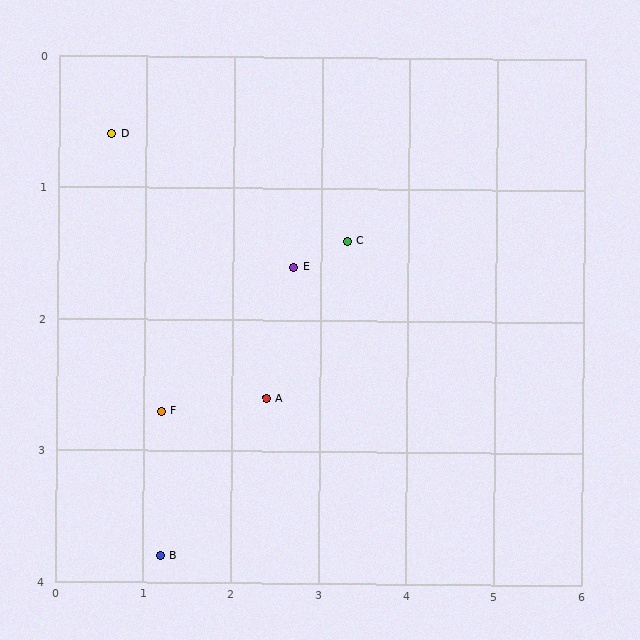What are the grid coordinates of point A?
Point A is at approximately (2.4, 2.6).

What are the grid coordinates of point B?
Point B is at approximately (1.2, 3.8).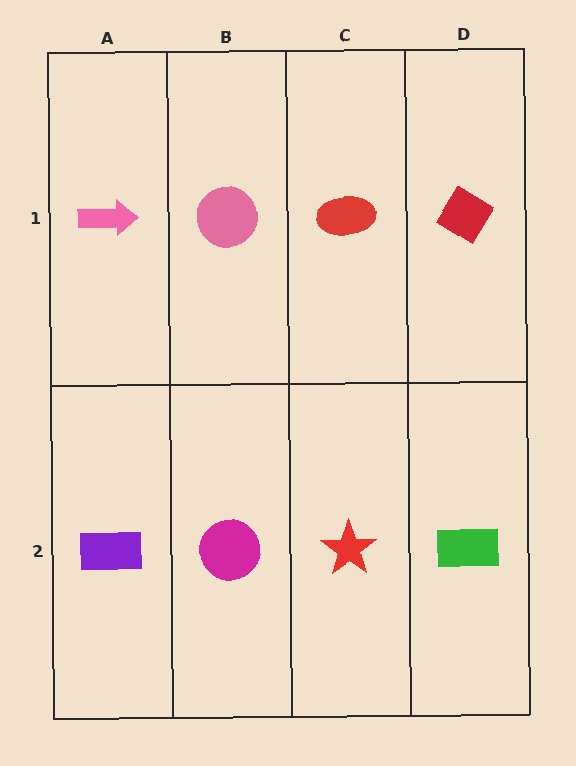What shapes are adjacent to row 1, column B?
A magenta circle (row 2, column B), a pink arrow (row 1, column A), a red ellipse (row 1, column C).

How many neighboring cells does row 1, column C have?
3.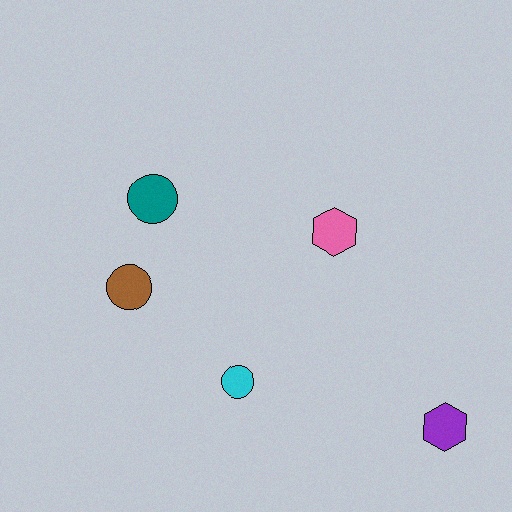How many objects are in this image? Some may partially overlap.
There are 5 objects.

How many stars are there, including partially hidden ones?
There are no stars.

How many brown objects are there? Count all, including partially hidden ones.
There is 1 brown object.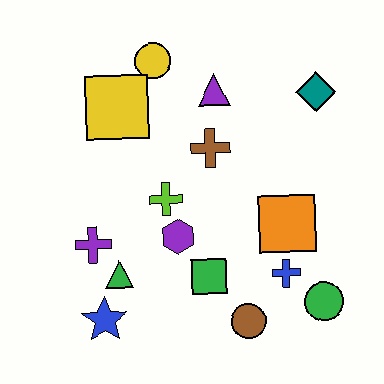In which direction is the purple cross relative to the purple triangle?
The purple cross is below the purple triangle.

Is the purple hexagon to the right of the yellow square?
Yes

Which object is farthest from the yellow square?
The green circle is farthest from the yellow square.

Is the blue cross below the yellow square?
Yes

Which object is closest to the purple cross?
The green triangle is closest to the purple cross.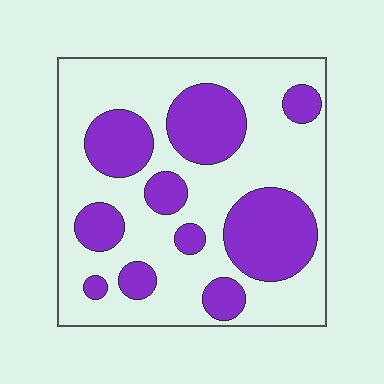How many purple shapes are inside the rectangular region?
10.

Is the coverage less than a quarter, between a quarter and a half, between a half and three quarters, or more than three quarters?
Between a quarter and a half.